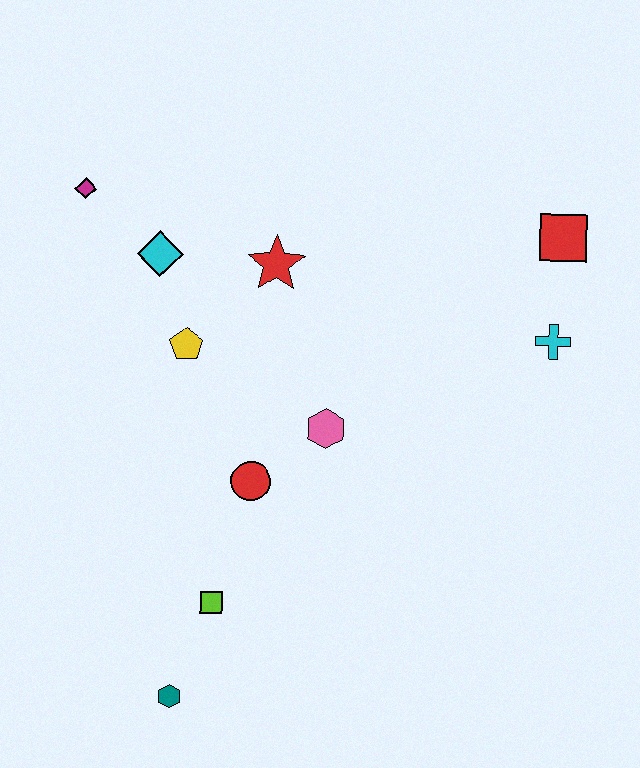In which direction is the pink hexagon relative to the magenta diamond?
The pink hexagon is to the right of the magenta diamond.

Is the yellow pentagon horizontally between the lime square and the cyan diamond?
Yes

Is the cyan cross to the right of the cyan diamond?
Yes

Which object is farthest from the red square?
The teal hexagon is farthest from the red square.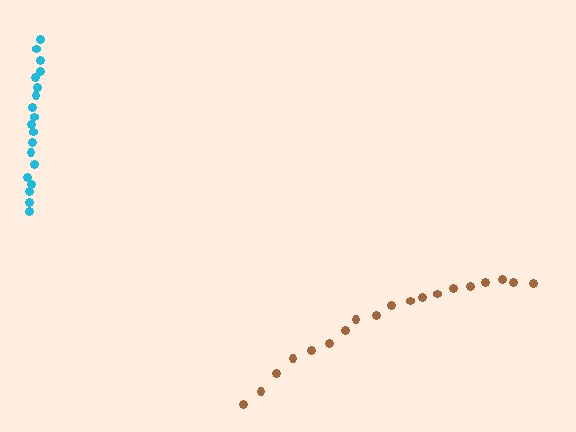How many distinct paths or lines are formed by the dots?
There are 2 distinct paths.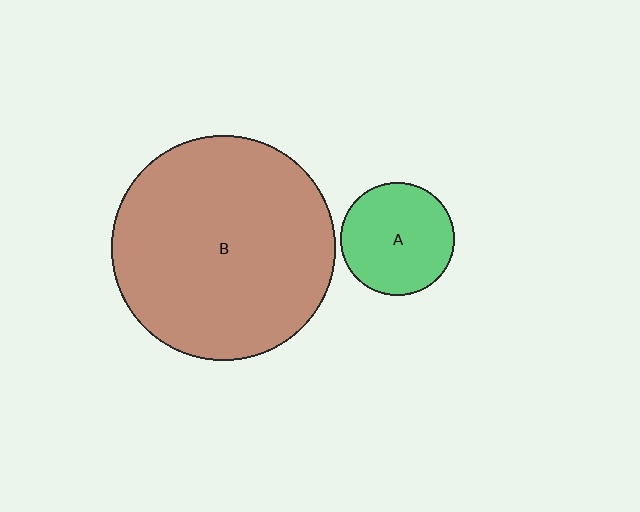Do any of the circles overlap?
No, none of the circles overlap.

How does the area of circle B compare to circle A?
Approximately 3.9 times.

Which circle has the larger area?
Circle B (brown).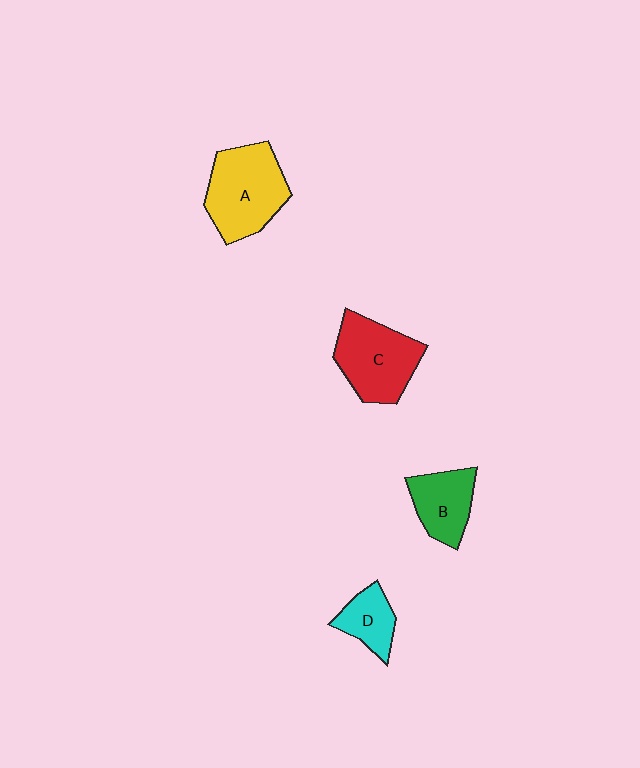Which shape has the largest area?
Shape A (yellow).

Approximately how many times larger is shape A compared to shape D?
Approximately 2.1 times.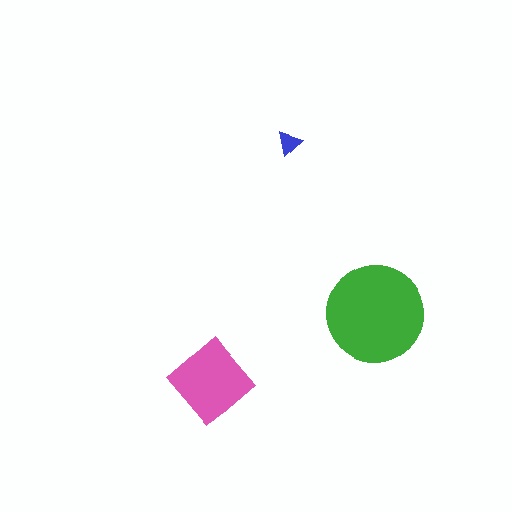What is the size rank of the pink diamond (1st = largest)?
2nd.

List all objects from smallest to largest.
The blue triangle, the pink diamond, the green circle.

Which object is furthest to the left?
The pink diamond is leftmost.